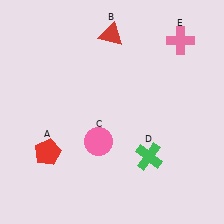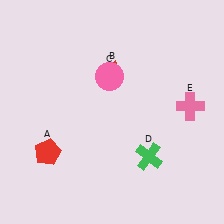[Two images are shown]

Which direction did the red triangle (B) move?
The red triangle (B) moved down.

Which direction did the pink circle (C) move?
The pink circle (C) moved up.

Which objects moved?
The objects that moved are: the red triangle (B), the pink circle (C), the pink cross (E).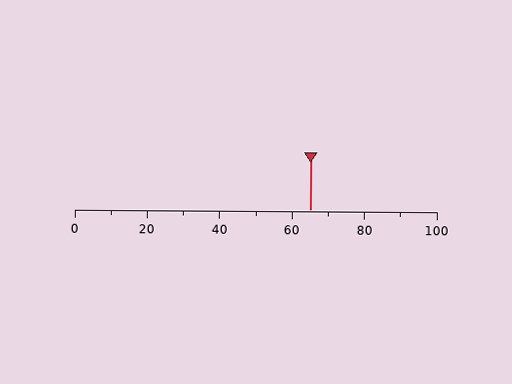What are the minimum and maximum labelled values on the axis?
The axis runs from 0 to 100.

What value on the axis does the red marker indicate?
The marker indicates approximately 65.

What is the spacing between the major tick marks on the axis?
The major ticks are spaced 20 apart.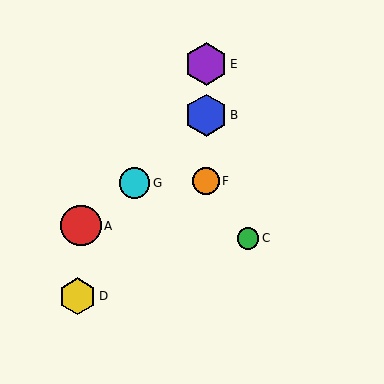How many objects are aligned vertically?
3 objects (B, E, F) are aligned vertically.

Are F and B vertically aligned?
Yes, both are at x≈206.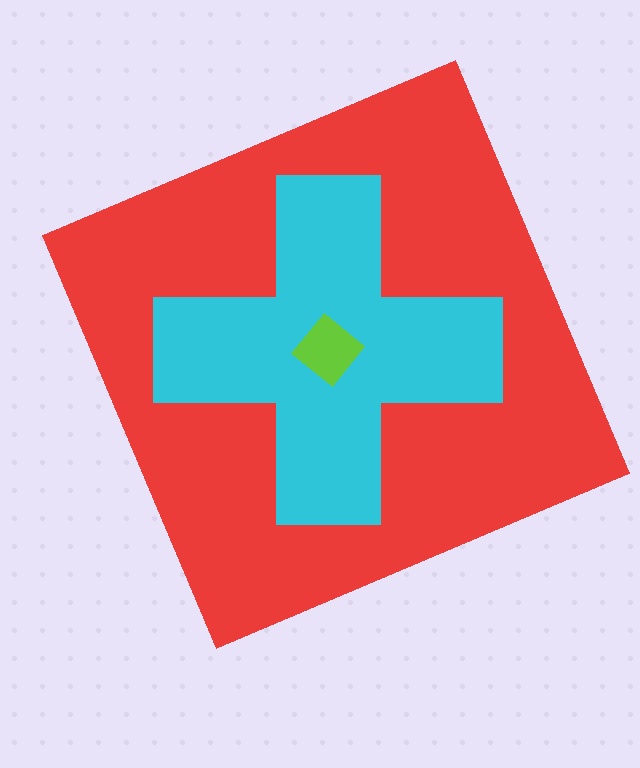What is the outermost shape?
The red square.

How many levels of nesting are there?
3.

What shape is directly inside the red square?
The cyan cross.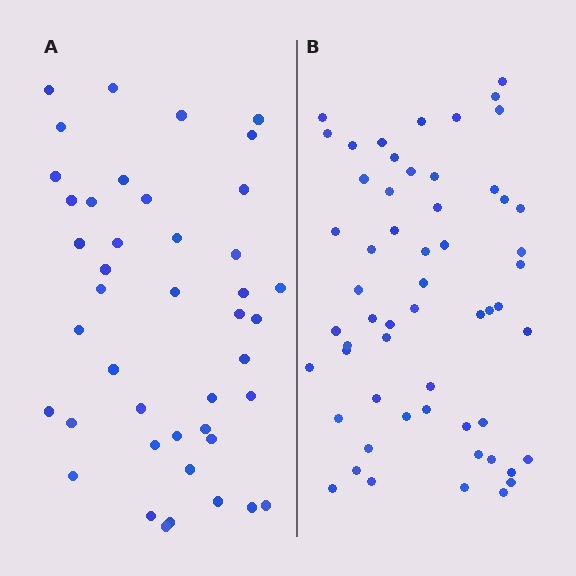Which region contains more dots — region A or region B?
Region B (the right region) has more dots.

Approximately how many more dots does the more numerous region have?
Region B has approximately 15 more dots than region A.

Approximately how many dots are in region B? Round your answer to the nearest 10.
About 60 dots. (The exact count is 57, which rounds to 60.)